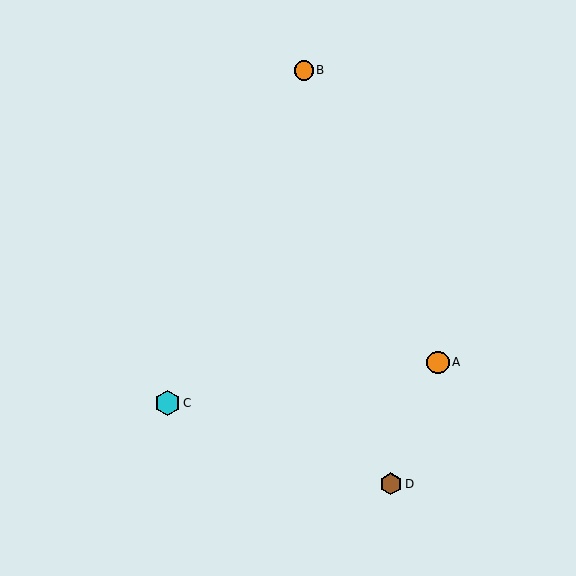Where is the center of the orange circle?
The center of the orange circle is at (438, 362).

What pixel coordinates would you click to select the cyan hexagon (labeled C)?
Click at (168, 403) to select the cyan hexagon C.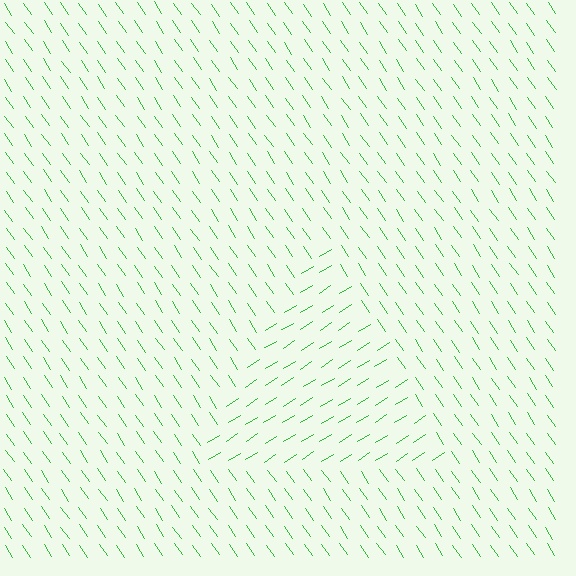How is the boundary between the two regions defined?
The boundary is defined purely by a change in line orientation (approximately 88 degrees difference). All lines are the same color and thickness.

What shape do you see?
I see a triangle.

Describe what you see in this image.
The image is filled with small green line segments. A triangle region in the image has lines oriented differently from the surrounding lines, creating a visible texture boundary.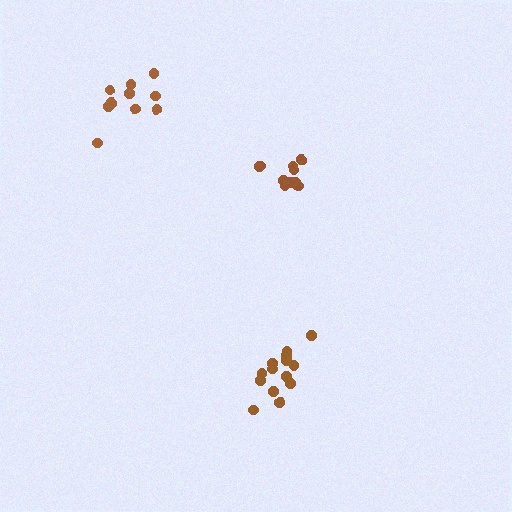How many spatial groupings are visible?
There are 3 spatial groupings.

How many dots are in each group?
Group 1: 11 dots, Group 2: 10 dots, Group 3: 15 dots (36 total).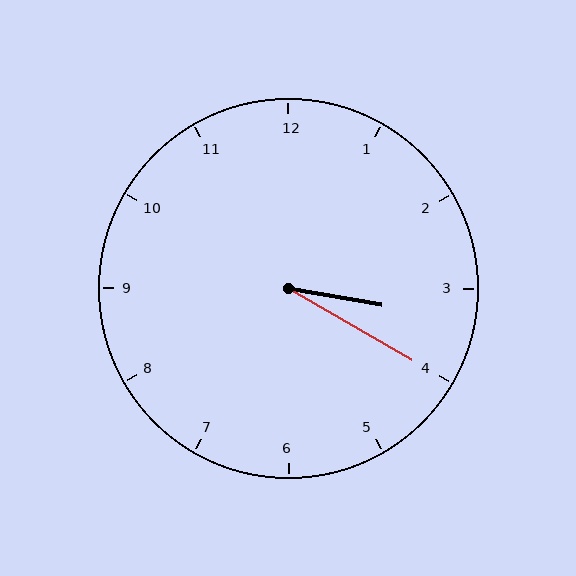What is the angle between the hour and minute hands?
Approximately 20 degrees.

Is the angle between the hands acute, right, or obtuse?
It is acute.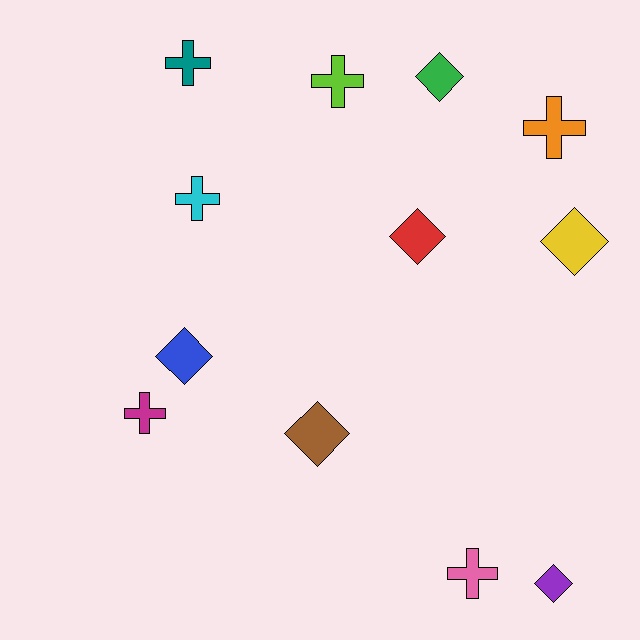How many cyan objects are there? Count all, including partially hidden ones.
There is 1 cyan object.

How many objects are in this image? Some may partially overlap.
There are 12 objects.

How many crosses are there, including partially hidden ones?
There are 6 crosses.